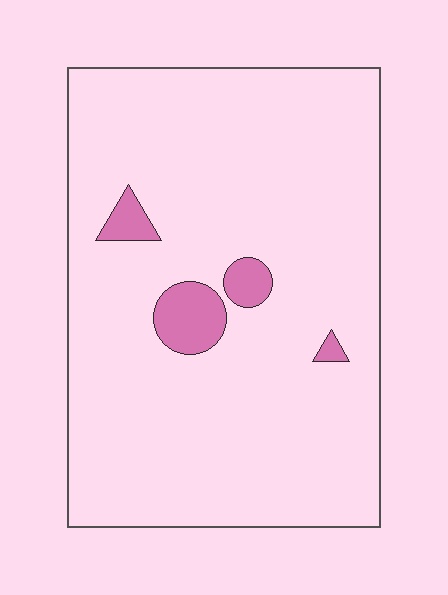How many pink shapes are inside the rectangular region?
4.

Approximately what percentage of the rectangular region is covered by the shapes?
Approximately 5%.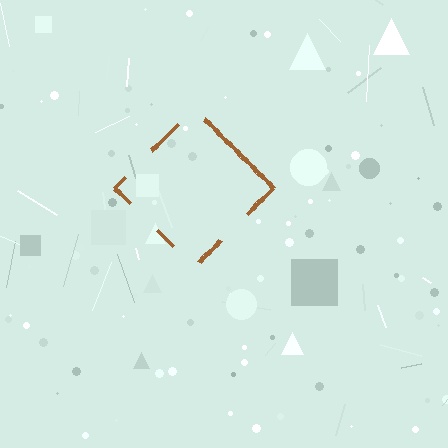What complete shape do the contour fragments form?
The contour fragments form a diamond.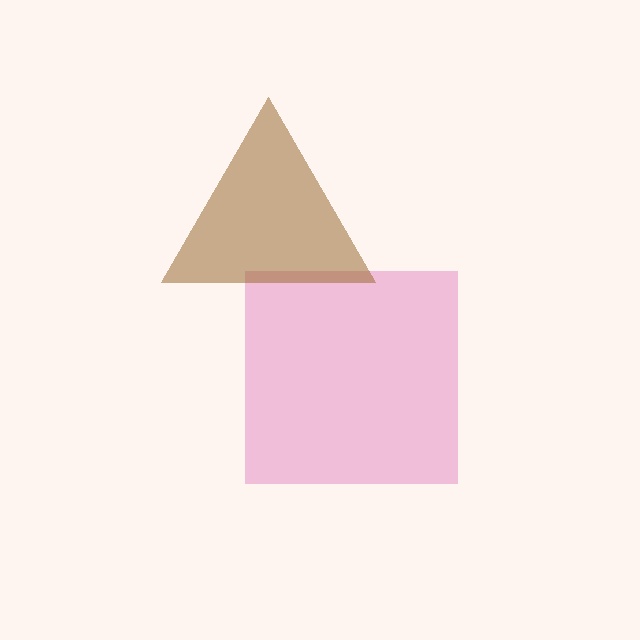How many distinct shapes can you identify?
There are 2 distinct shapes: a pink square, a brown triangle.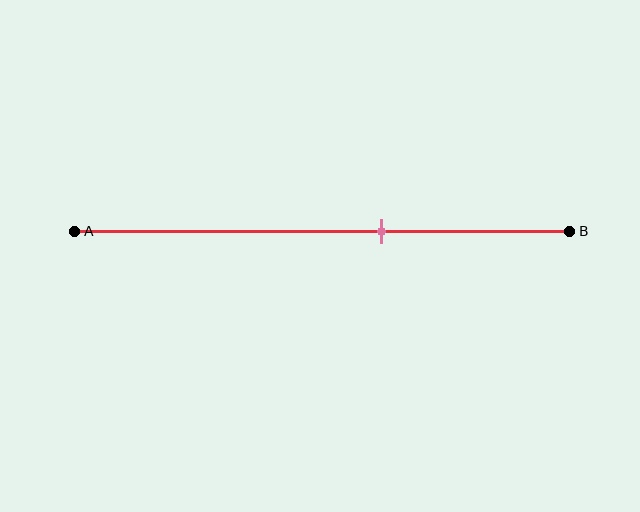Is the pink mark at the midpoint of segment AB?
No, the mark is at about 60% from A, not at the 50% midpoint.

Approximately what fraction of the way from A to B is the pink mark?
The pink mark is approximately 60% of the way from A to B.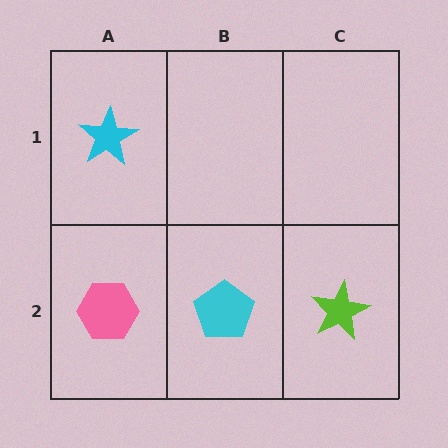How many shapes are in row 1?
1 shape.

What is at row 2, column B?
A cyan pentagon.